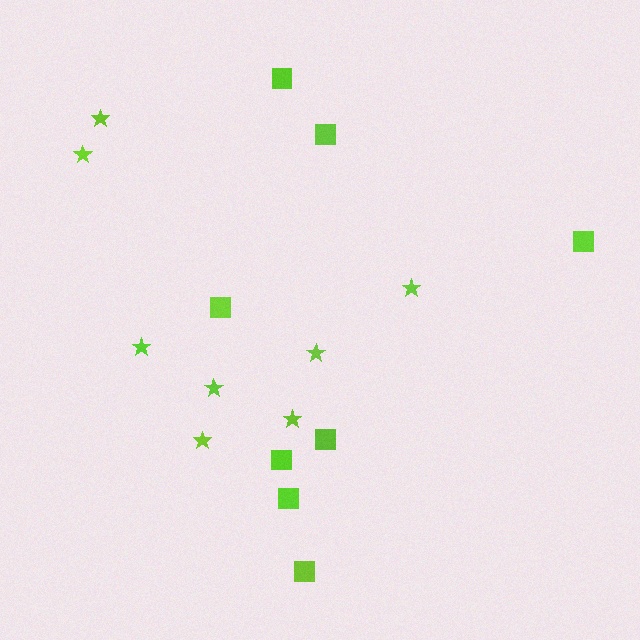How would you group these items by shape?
There are 2 groups: one group of squares (8) and one group of stars (8).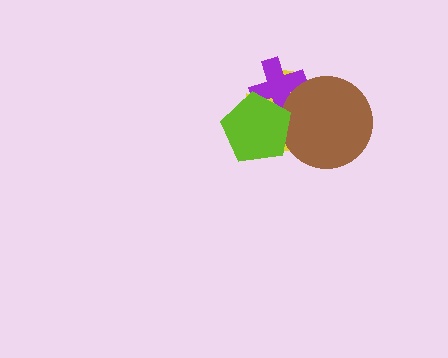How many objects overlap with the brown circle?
3 objects overlap with the brown circle.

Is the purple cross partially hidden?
Yes, it is partially covered by another shape.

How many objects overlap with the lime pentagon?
3 objects overlap with the lime pentagon.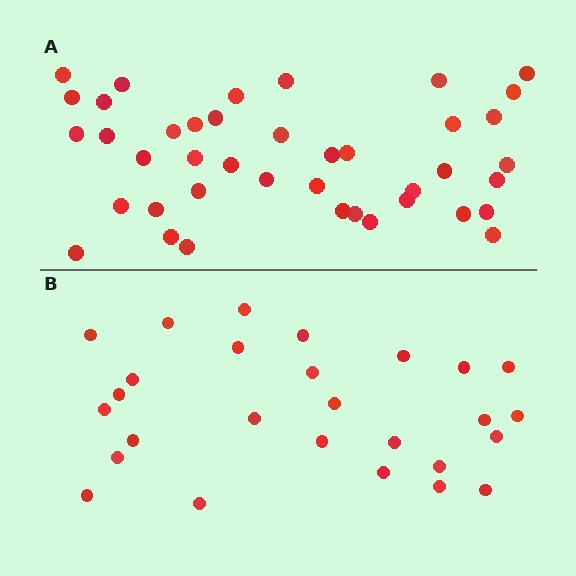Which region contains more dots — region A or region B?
Region A (the top region) has more dots.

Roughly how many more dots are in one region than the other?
Region A has approximately 15 more dots than region B.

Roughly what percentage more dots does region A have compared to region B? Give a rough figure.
About 50% more.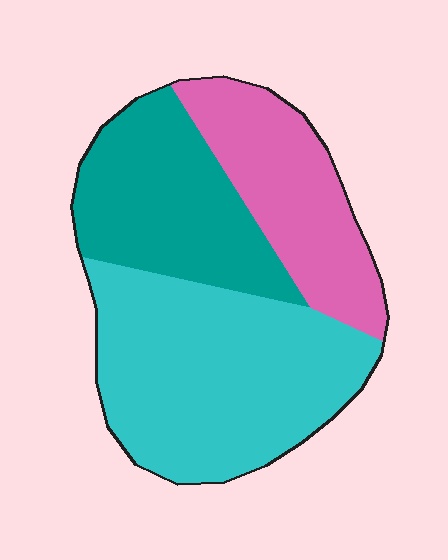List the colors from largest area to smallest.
From largest to smallest: cyan, teal, pink.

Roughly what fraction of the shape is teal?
Teal covers 29% of the shape.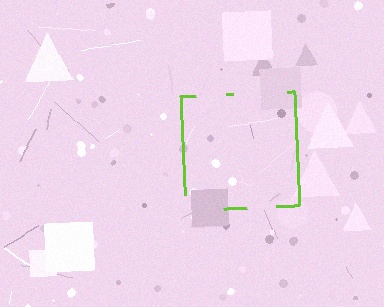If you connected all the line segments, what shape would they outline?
They would outline a square.